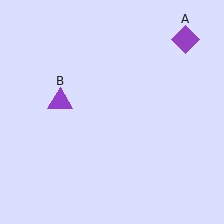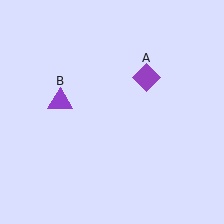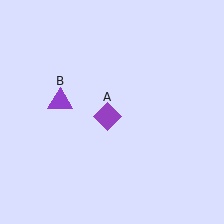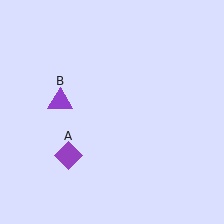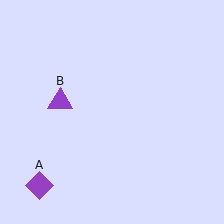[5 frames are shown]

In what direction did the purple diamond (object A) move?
The purple diamond (object A) moved down and to the left.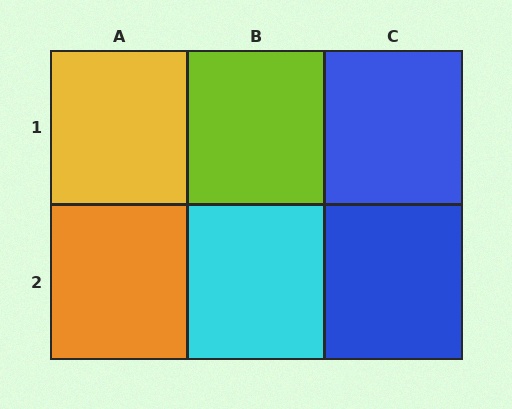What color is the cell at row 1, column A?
Yellow.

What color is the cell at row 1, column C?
Blue.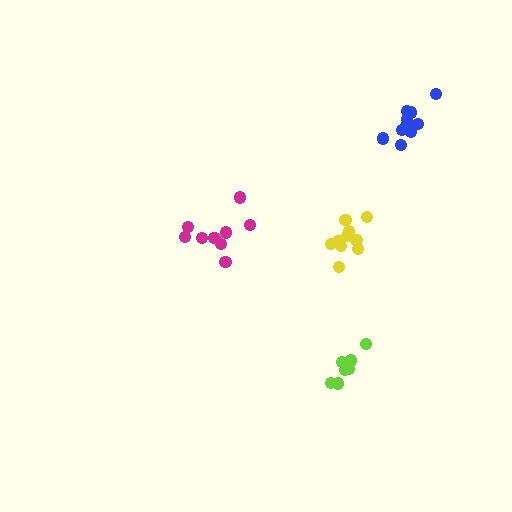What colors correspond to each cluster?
The clusters are colored: magenta, lime, yellow, blue.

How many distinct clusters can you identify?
There are 4 distinct clusters.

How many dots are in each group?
Group 1: 9 dots, Group 2: 7 dots, Group 3: 11 dots, Group 4: 11 dots (38 total).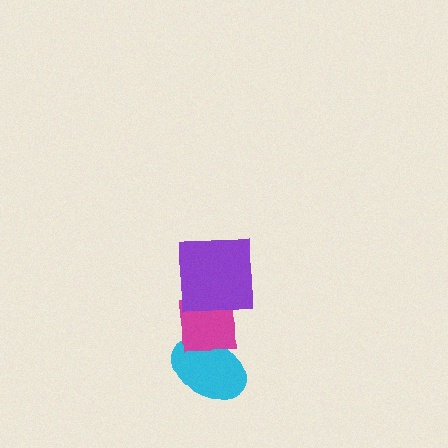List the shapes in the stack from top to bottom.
From top to bottom: the purple square, the magenta square, the cyan ellipse.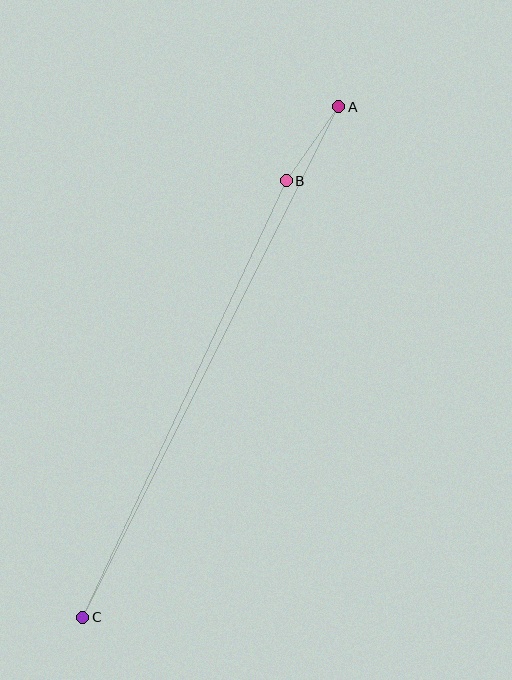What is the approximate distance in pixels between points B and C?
The distance between B and C is approximately 481 pixels.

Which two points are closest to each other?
Points A and B are closest to each other.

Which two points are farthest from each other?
Points A and C are farthest from each other.